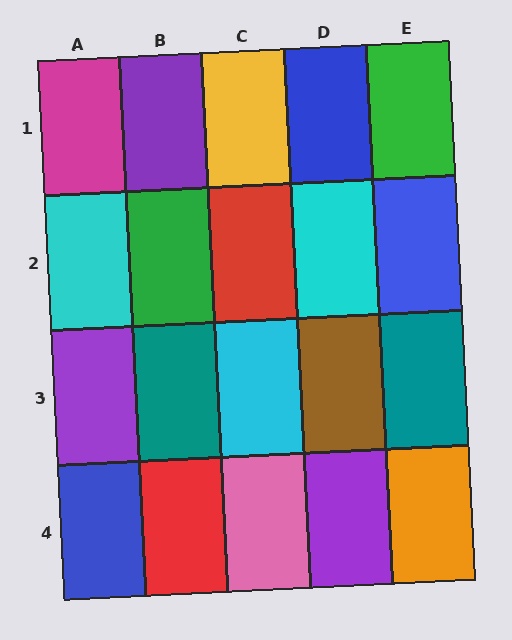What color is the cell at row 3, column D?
Brown.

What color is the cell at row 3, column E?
Teal.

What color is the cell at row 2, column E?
Blue.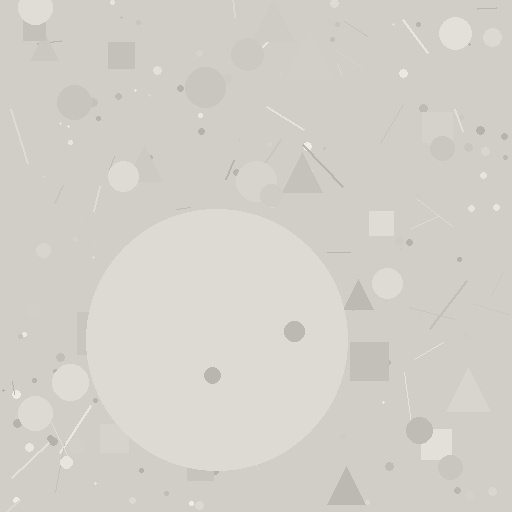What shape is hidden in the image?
A circle is hidden in the image.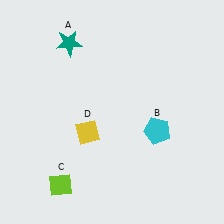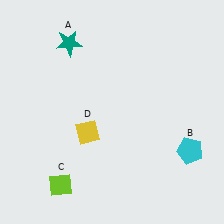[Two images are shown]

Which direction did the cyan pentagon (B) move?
The cyan pentagon (B) moved right.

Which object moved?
The cyan pentagon (B) moved right.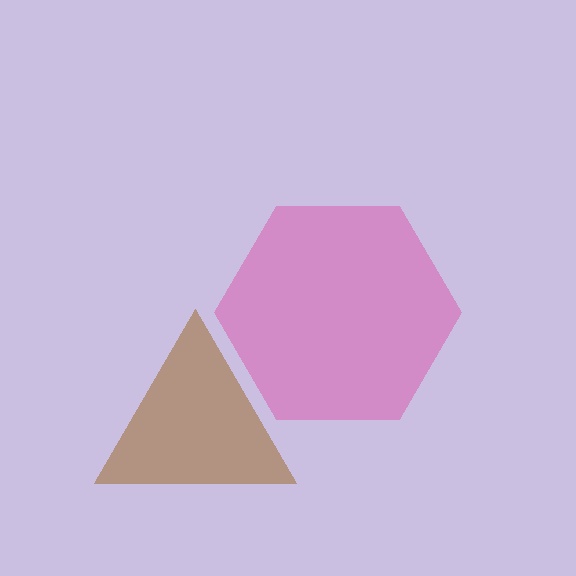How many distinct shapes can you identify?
There are 2 distinct shapes: a brown triangle, a pink hexagon.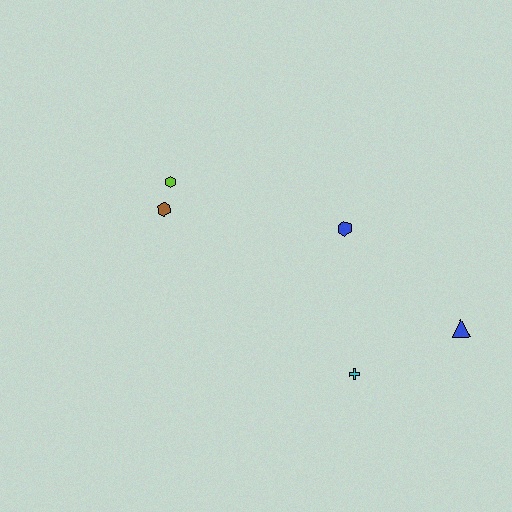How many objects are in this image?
There are 5 objects.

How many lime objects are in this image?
There is 1 lime object.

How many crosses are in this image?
There is 1 cross.